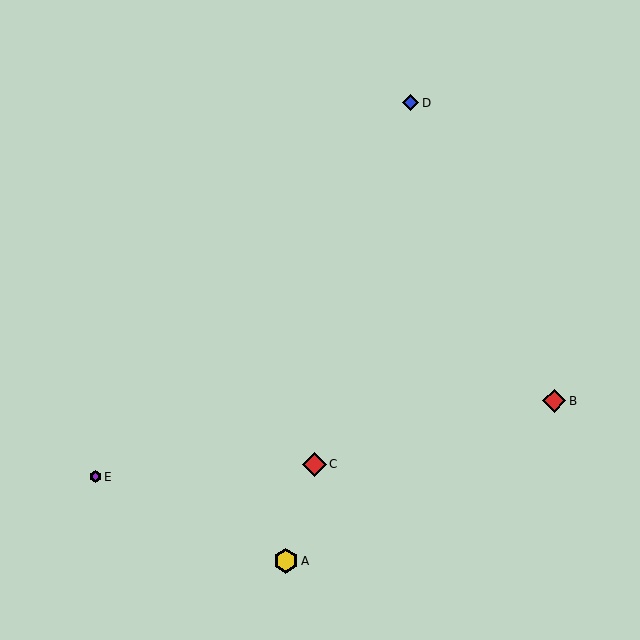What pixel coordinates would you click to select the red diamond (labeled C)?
Click at (314, 464) to select the red diamond C.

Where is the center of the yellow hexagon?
The center of the yellow hexagon is at (286, 561).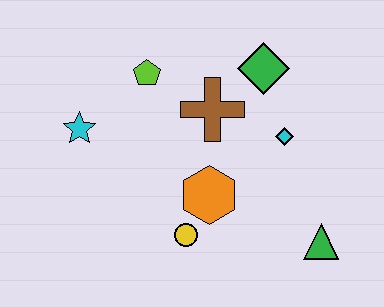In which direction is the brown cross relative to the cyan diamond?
The brown cross is to the left of the cyan diamond.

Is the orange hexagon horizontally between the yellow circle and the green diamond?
Yes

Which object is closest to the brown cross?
The green diamond is closest to the brown cross.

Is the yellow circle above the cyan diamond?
No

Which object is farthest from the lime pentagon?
The green triangle is farthest from the lime pentagon.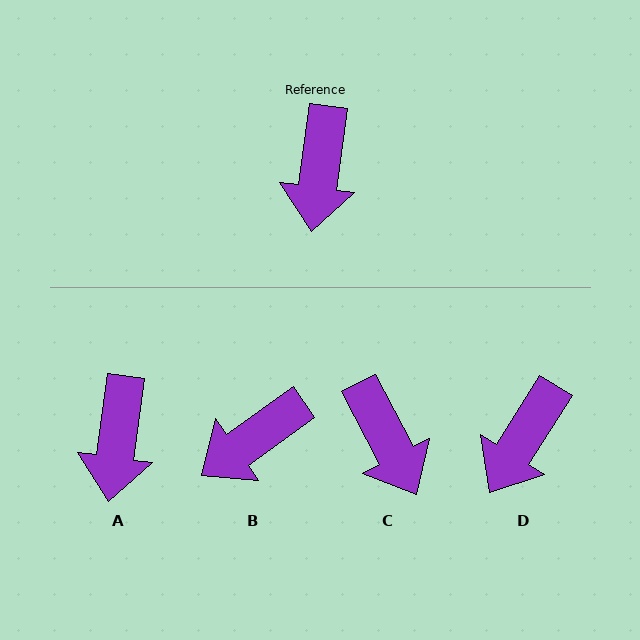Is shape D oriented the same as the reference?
No, it is off by about 24 degrees.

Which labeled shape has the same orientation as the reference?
A.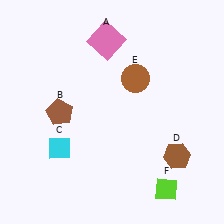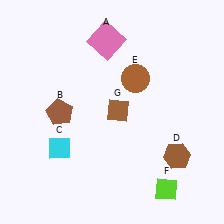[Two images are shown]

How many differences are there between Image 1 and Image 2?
There is 1 difference between the two images.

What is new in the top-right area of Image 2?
A brown diamond (G) was added in the top-right area of Image 2.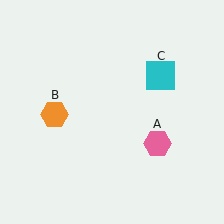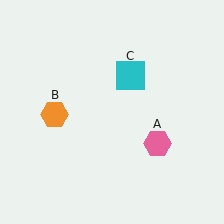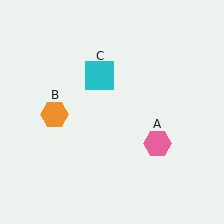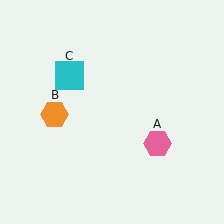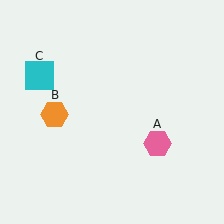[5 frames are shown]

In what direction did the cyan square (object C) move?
The cyan square (object C) moved left.